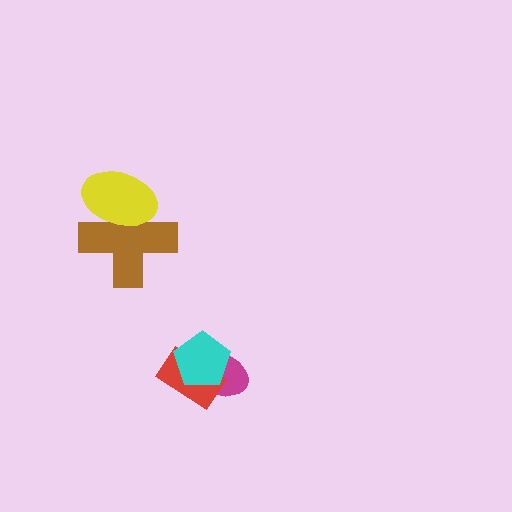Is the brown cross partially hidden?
Yes, it is partially covered by another shape.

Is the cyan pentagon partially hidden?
No, no other shape covers it.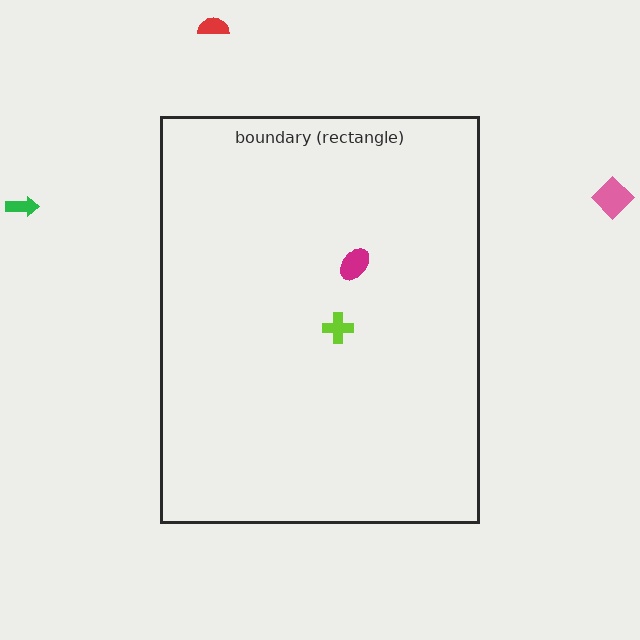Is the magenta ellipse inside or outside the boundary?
Inside.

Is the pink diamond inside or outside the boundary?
Outside.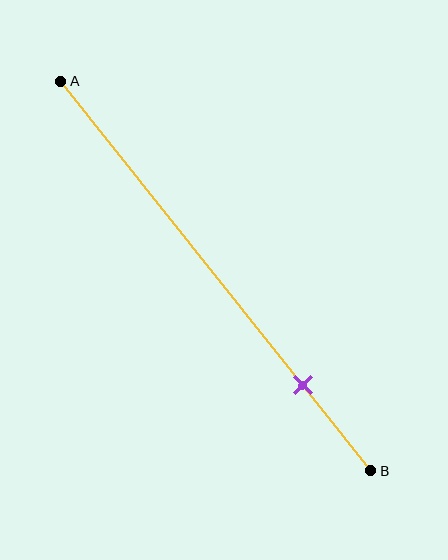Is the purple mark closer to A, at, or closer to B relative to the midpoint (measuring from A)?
The purple mark is closer to point B than the midpoint of segment AB.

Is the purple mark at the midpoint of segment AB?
No, the mark is at about 80% from A, not at the 50% midpoint.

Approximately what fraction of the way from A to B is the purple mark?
The purple mark is approximately 80% of the way from A to B.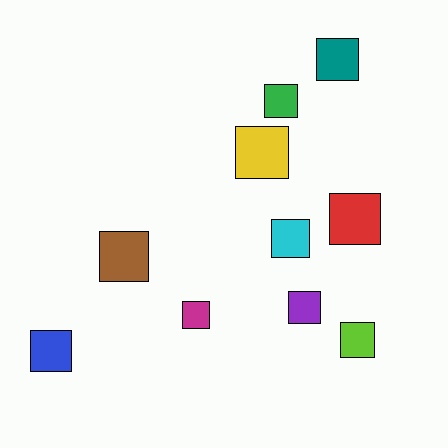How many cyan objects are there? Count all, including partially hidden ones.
There is 1 cyan object.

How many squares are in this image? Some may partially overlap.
There are 10 squares.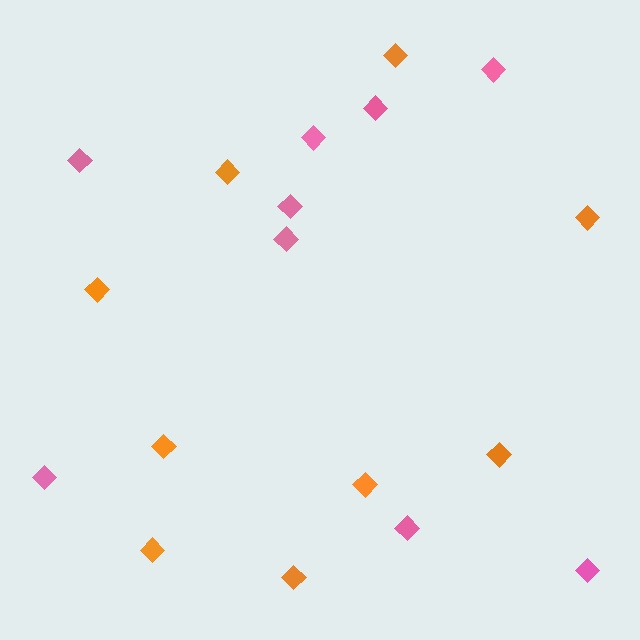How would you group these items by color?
There are 2 groups: one group of orange diamonds (9) and one group of pink diamonds (9).